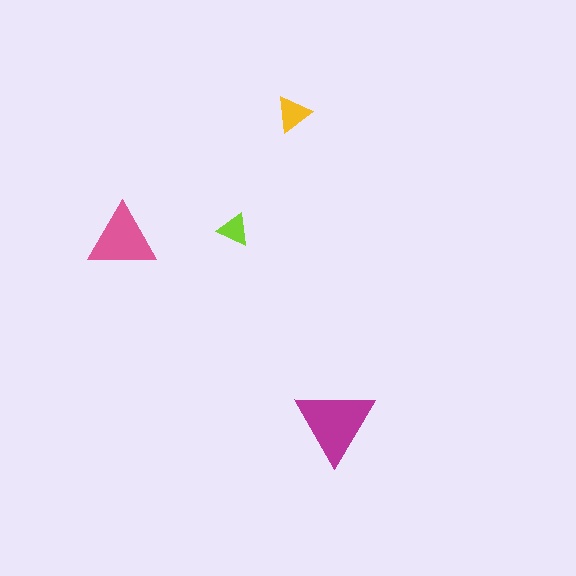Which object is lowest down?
The magenta triangle is bottommost.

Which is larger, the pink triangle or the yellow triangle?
The pink one.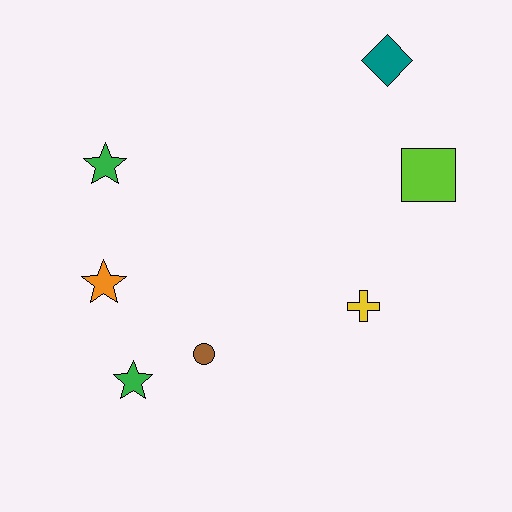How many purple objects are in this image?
There are no purple objects.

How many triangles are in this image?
There are no triangles.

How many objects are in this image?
There are 7 objects.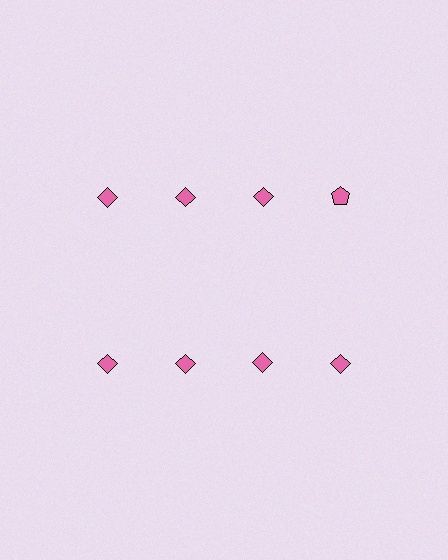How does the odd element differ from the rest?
It has a different shape: pentagon instead of diamond.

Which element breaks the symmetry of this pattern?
The pink pentagon in the top row, second from right column breaks the symmetry. All other shapes are pink diamonds.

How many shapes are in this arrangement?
There are 8 shapes arranged in a grid pattern.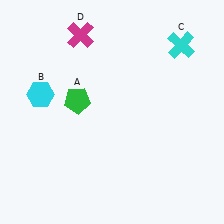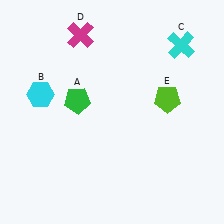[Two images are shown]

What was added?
A lime pentagon (E) was added in Image 2.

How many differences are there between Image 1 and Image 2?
There is 1 difference between the two images.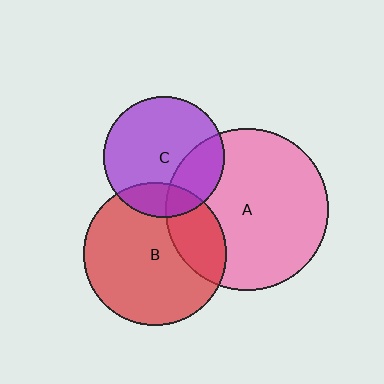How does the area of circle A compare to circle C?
Approximately 1.8 times.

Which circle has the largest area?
Circle A (pink).